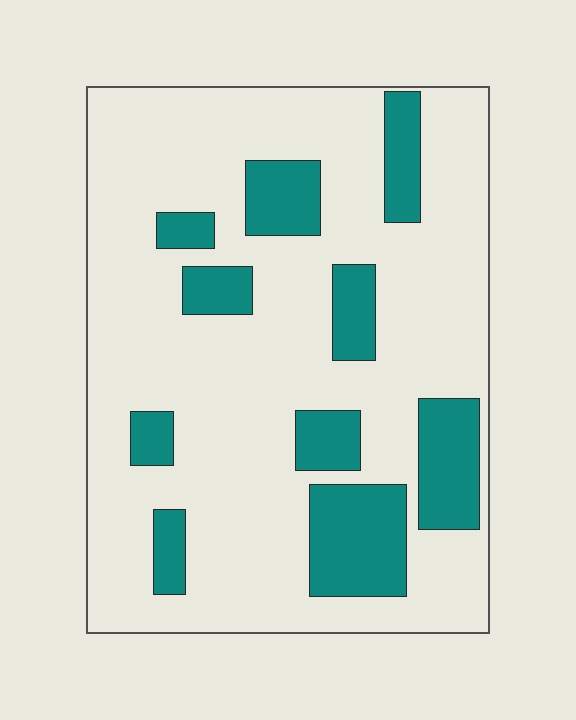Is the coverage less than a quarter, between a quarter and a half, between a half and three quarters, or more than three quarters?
Less than a quarter.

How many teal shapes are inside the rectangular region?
10.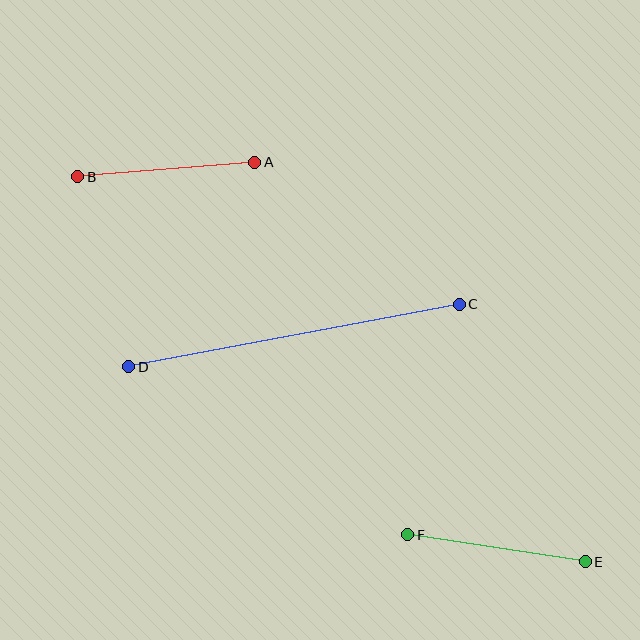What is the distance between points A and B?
The distance is approximately 177 pixels.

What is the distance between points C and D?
The distance is approximately 337 pixels.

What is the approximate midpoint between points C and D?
The midpoint is at approximately (294, 336) pixels.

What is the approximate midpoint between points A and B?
The midpoint is at approximately (166, 169) pixels.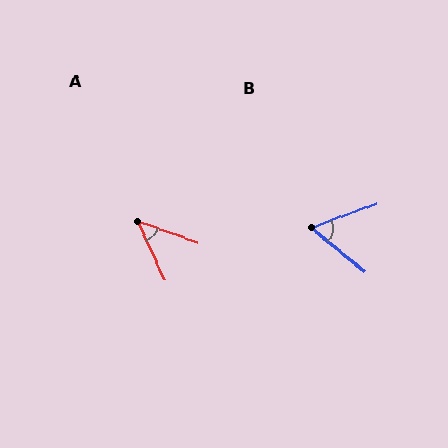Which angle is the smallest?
A, at approximately 46 degrees.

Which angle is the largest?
B, at approximately 60 degrees.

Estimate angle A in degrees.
Approximately 46 degrees.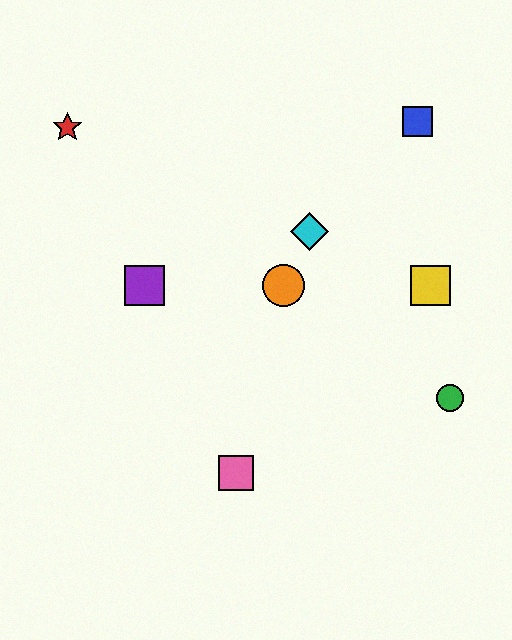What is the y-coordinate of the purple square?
The purple square is at y≈286.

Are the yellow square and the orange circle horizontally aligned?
Yes, both are at y≈286.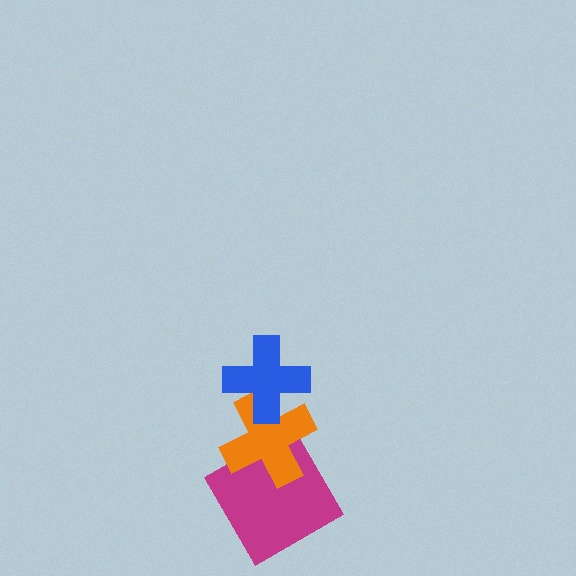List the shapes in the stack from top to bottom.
From top to bottom: the blue cross, the orange cross, the magenta diamond.